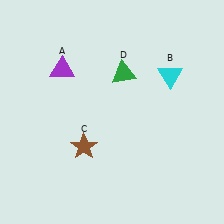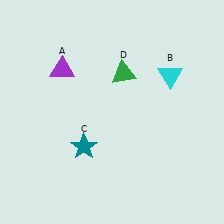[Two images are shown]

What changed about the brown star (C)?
In Image 1, C is brown. In Image 2, it changed to teal.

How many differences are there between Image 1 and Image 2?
There is 1 difference between the two images.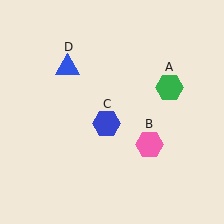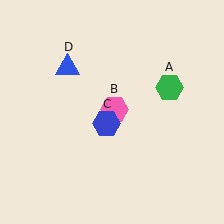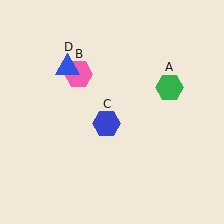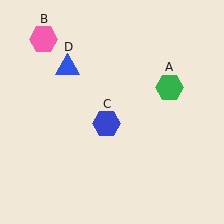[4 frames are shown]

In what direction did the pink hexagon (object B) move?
The pink hexagon (object B) moved up and to the left.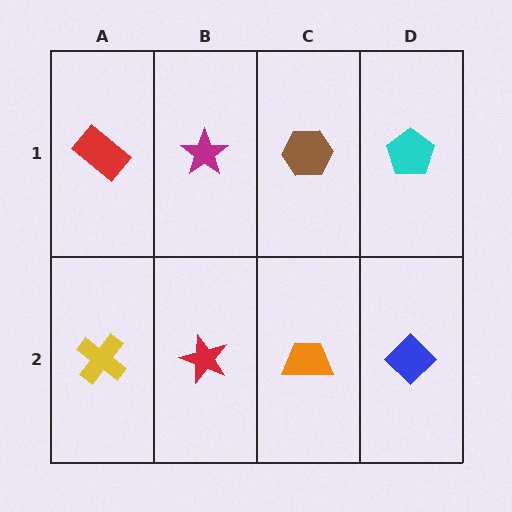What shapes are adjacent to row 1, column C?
An orange trapezoid (row 2, column C), a magenta star (row 1, column B), a cyan pentagon (row 1, column D).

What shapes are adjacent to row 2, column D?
A cyan pentagon (row 1, column D), an orange trapezoid (row 2, column C).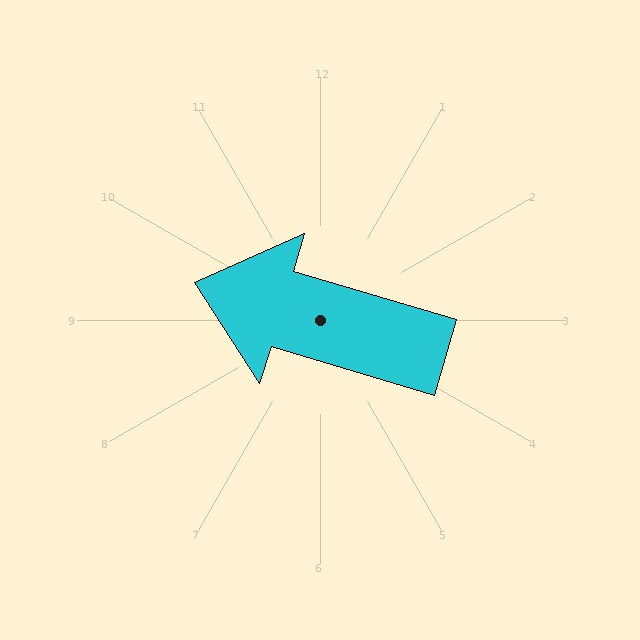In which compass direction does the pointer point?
West.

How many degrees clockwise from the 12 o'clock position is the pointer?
Approximately 287 degrees.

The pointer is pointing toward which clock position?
Roughly 10 o'clock.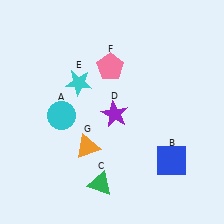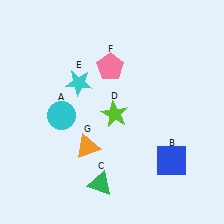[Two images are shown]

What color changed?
The star (D) changed from purple in Image 1 to lime in Image 2.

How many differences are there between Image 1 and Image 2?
There is 1 difference between the two images.